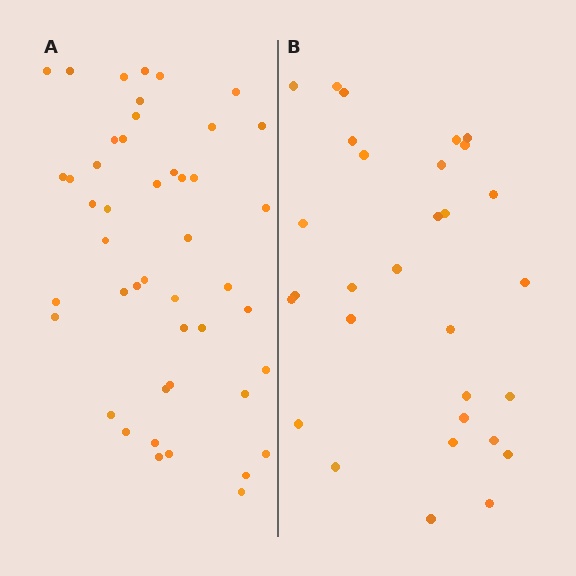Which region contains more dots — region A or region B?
Region A (the left region) has more dots.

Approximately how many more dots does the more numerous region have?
Region A has approximately 15 more dots than region B.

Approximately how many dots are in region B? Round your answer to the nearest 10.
About 30 dots.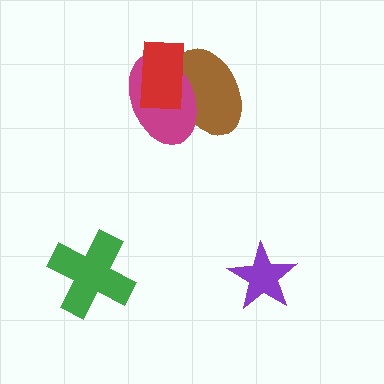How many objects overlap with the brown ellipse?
2 objects overlap with the brown ellipse.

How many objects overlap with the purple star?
0 objects overlap with the purple star.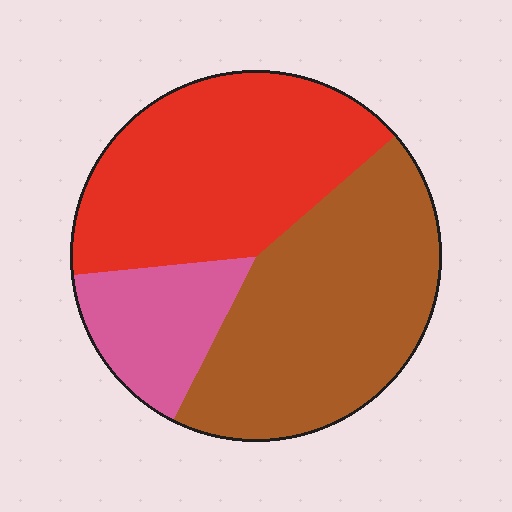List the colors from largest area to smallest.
From largest to smallest: brown, red, pink.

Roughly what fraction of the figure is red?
Red covers roughly 40% of the figure.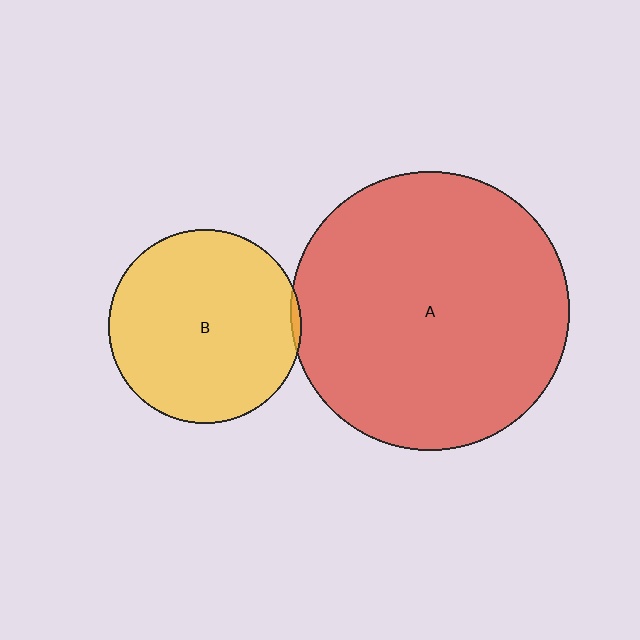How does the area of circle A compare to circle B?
Approximately 2.1 times.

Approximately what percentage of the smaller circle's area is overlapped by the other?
Approximately 5%.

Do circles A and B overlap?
Yes.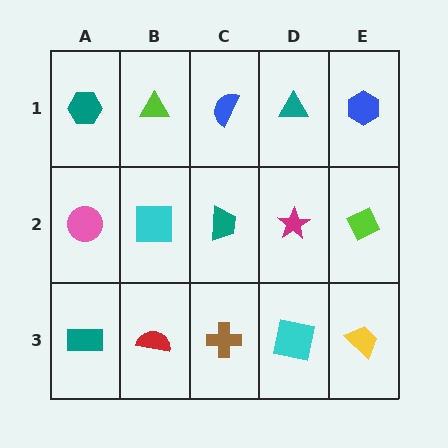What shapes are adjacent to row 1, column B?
A cyan square (row 2, column B), a teal hexagon (row 1, column A), a blue semicircle (row 1, column C).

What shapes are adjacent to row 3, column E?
A lime diamond (row 2, column E), a cyan square (row 3, column D).